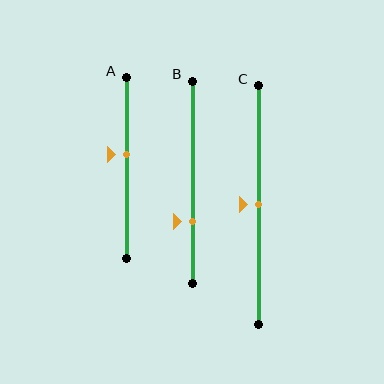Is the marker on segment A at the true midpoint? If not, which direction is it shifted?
No, the marker on segment A is shifted upward by about 8% of the segment length.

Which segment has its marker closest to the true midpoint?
Segment C has its marker closest to the true midpoint.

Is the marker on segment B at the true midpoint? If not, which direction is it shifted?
No, the marker on segment B is shifted downward by about 19% of the segment length.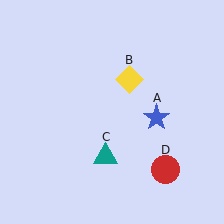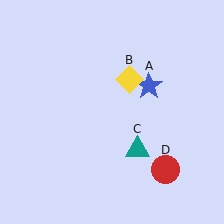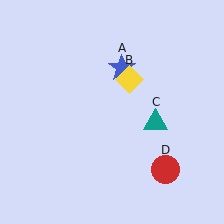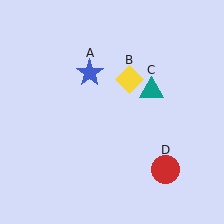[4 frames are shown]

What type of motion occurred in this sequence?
The blue star (object A), teal triangle (object C) rotated counterclockwise around the center of the scene.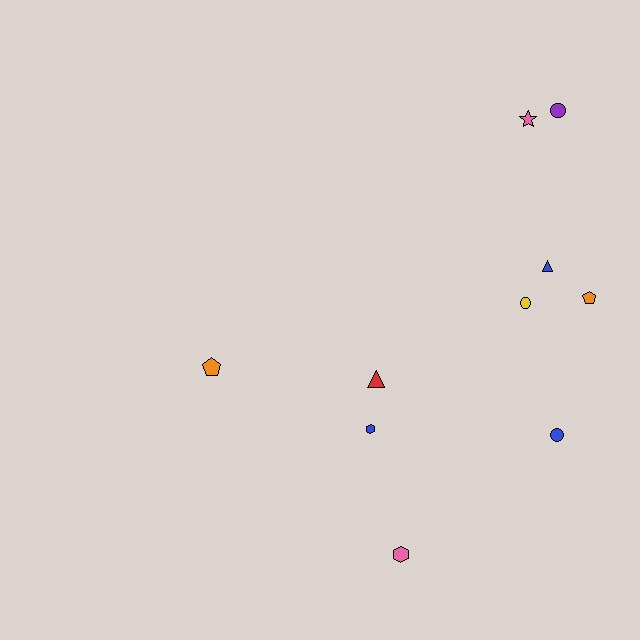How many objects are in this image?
There are 10 objects.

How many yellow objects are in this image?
There is 1 yellow object.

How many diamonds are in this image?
There are no diamonds.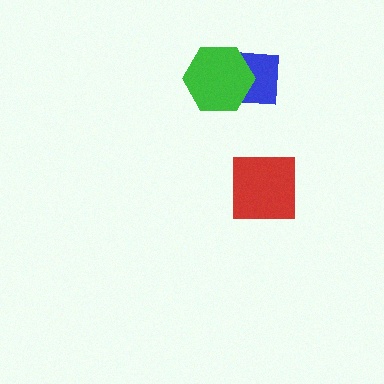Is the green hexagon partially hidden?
No, no other shape covers it.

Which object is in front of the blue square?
The green hexagon is in front of the blue square.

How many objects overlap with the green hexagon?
1 object overlaps with the green hexagon.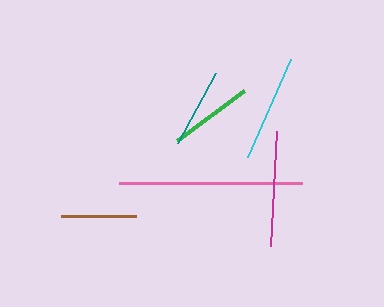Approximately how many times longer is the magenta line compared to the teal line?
The magenta line is approximately 1.4 times the length of the teal line.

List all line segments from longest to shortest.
From longest to shortest: pink, magenta, cyan, green, teal, brown.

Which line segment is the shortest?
The brown line is the shortest at approximately 74 pixels.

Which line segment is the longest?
The pink line is the longest at approximately 183 pixels.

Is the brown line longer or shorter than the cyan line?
The cyan line is longer than the brown line.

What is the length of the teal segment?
The teal segment is approximately 80 pixels long.